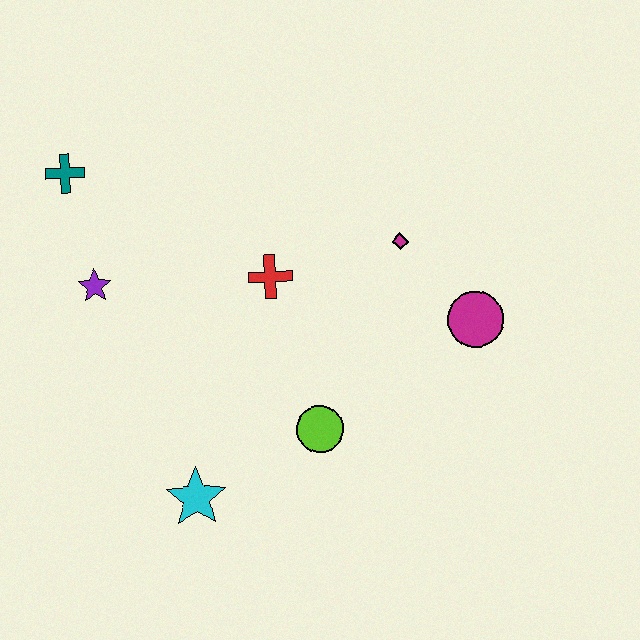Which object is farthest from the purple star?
The magenta circle is farthest from the purple star.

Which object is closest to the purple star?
The teal cross is closest to the purple star.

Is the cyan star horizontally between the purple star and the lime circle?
Yes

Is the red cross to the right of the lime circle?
No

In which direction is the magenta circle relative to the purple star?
The magenta circle is to the right of the purple star.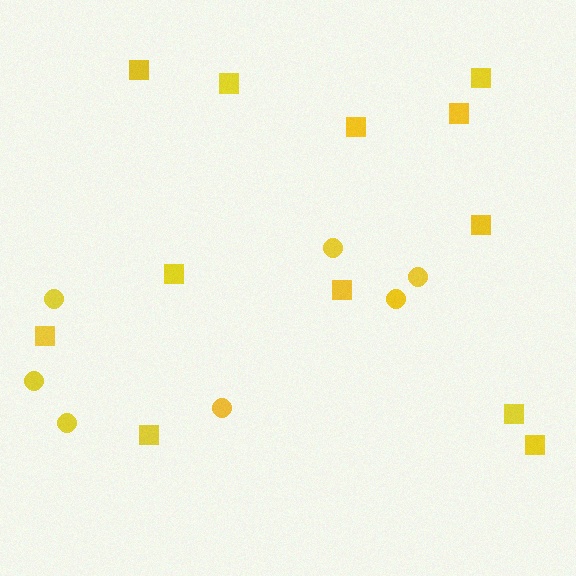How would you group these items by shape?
There are 2 groups: one group of circles (7) and one group of squares (12).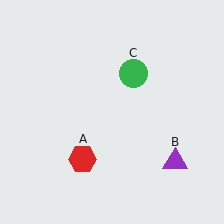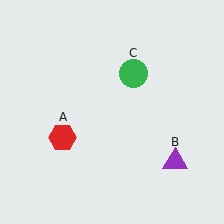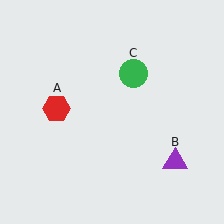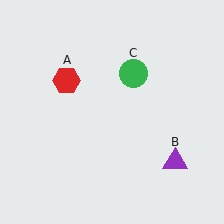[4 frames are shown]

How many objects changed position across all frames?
1 object changed position: red hexagon (object A).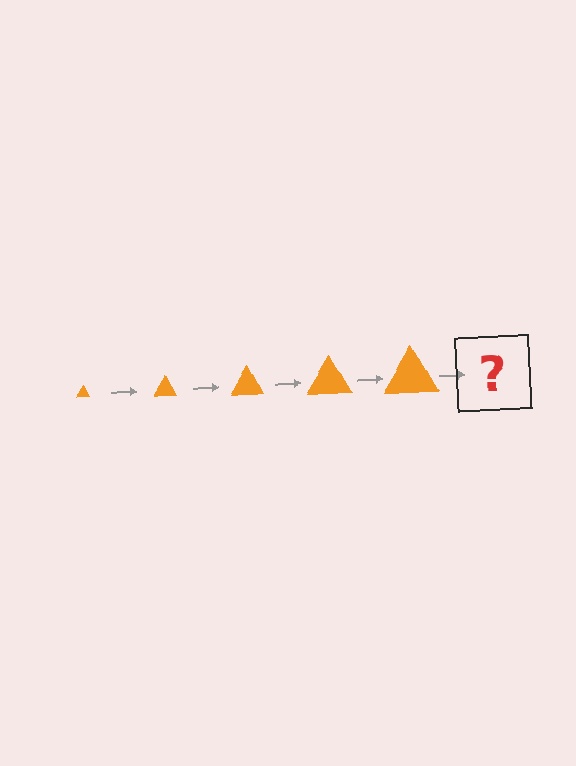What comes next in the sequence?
The next element should be an orange triangle, larger than the previous one.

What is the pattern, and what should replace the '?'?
The pattern is that the triangle gets progressively larger each step. The '?' should be an orange triangle, larger than the previous one.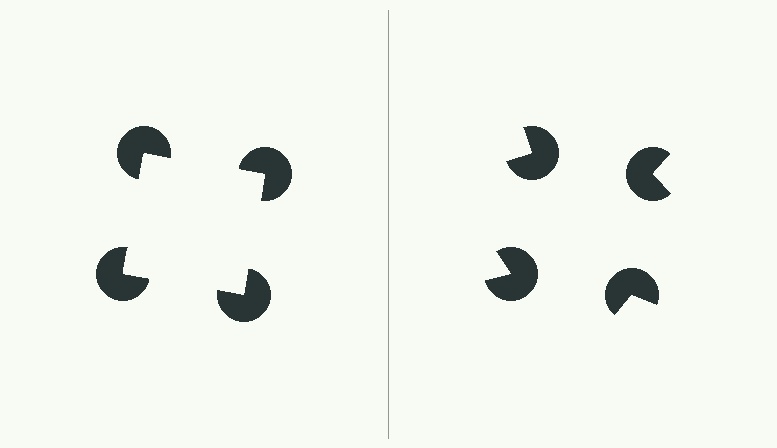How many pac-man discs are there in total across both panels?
8 — 4 on each side.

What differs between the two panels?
The pac-man discs are positioned identically on both sides; only the wedge orientations differ. On the left they align to a square; on the right they are misaligned.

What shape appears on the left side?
An illusory square.